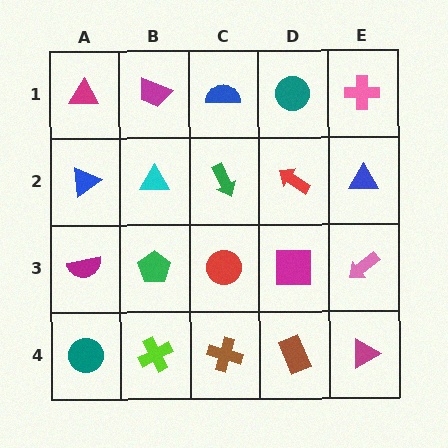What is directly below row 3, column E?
A magenta triangle.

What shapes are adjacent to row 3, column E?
A blue triangle (row 2, column E), a magenta triangle (row 4, column E), a magenta square (row 3, column D).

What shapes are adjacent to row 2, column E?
A pink cross (row 1, column E), a pink arrow (row 3, column E), a red arrow (row 2, column D).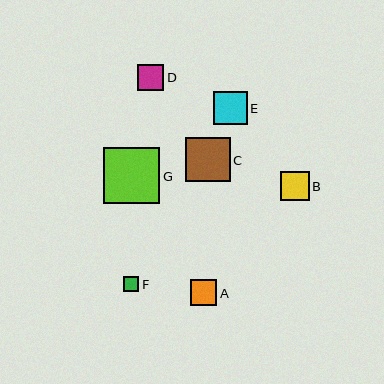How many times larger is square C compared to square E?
Square C is approximately 1.3 times the size of square E.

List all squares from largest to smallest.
From largest to smallest: G, C, E, B, D, A, F.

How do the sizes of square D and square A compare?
Square D and square A are approximately the same size.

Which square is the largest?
Square G is the largest with a size of approximately 57 pixels.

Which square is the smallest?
Square F is the smallest with a size of approximately 15 pixels.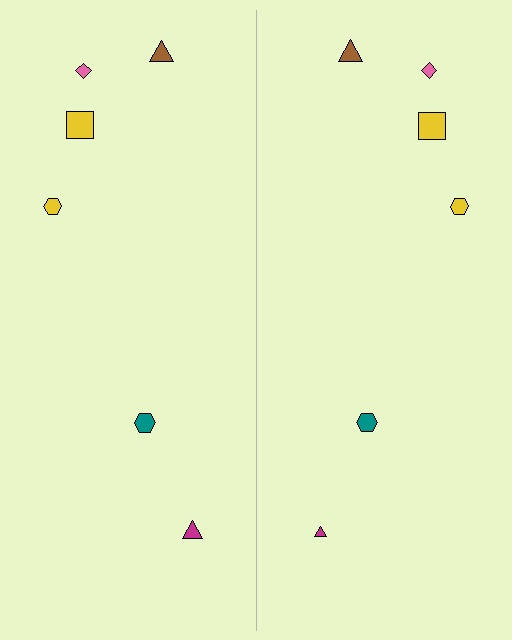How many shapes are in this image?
There are 12 shapes in this image.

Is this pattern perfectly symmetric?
No, the pattern is not perfectly symmetric. The magenta triangle on the right side has a different size than its mirror counterpart.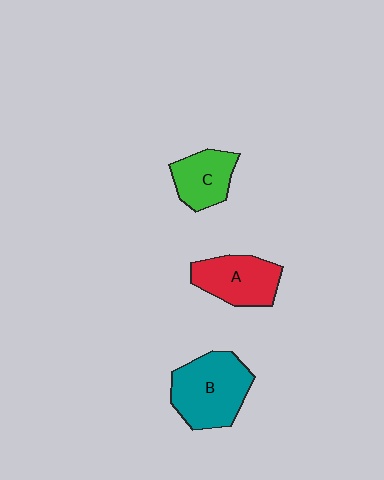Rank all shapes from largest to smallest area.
From largest to smallest: B (teal), A (red), C (green).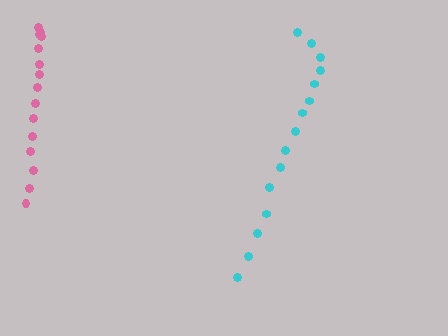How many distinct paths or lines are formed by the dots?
There are 2 distinct paths.